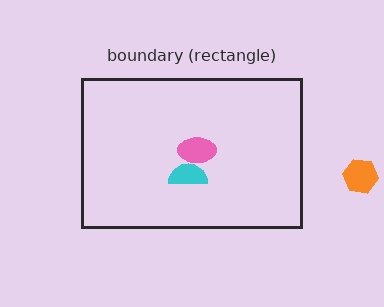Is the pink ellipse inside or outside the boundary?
Inside.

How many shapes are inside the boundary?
2 inside, 1 outside.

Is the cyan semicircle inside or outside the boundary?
Inside.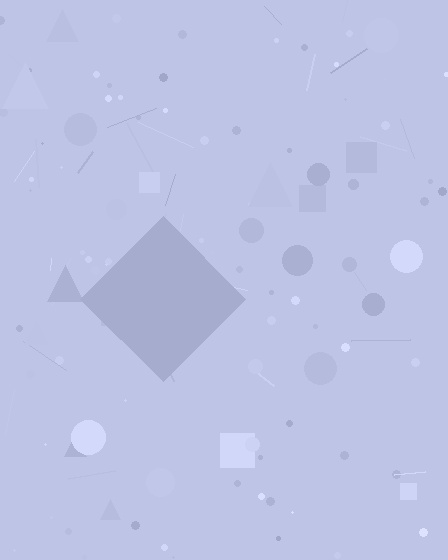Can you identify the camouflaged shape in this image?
The camouflaged shape is a diamond.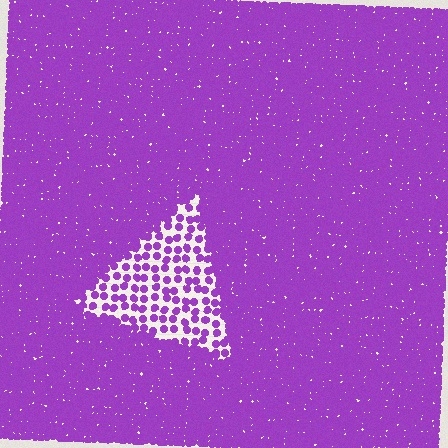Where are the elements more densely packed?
The elements are more densely packed outside the triangle boundary.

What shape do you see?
I see a triangle.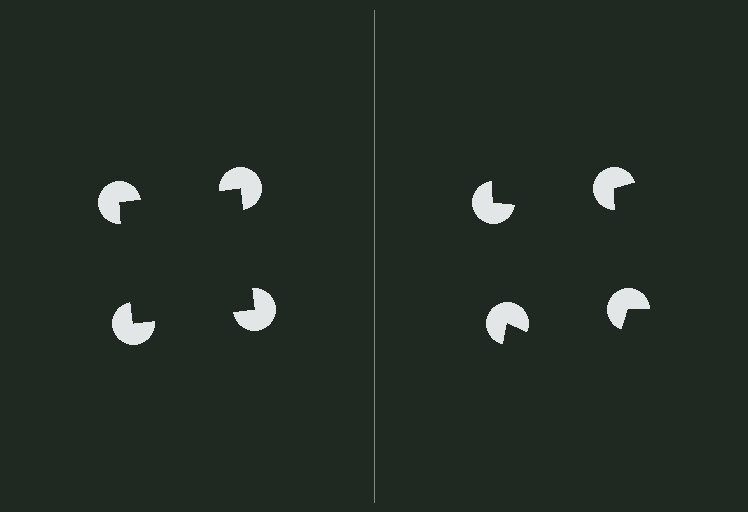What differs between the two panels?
The pac-man discs are positioned identically on both sides; only the wedge orientations differ. On the left they align to a square; on the right they are misaligned.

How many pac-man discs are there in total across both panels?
8 — 4 on each side.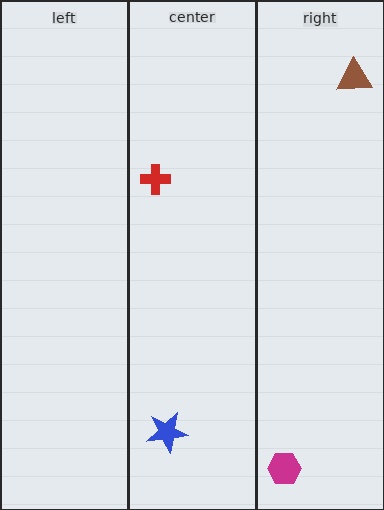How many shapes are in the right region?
2.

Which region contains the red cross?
The center region.